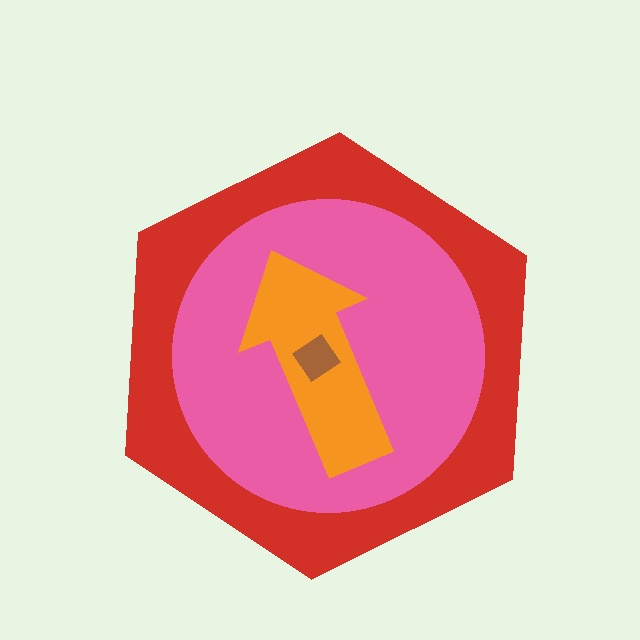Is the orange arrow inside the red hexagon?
Yes.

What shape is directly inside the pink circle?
The orange arrow.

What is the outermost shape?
The red hexagon.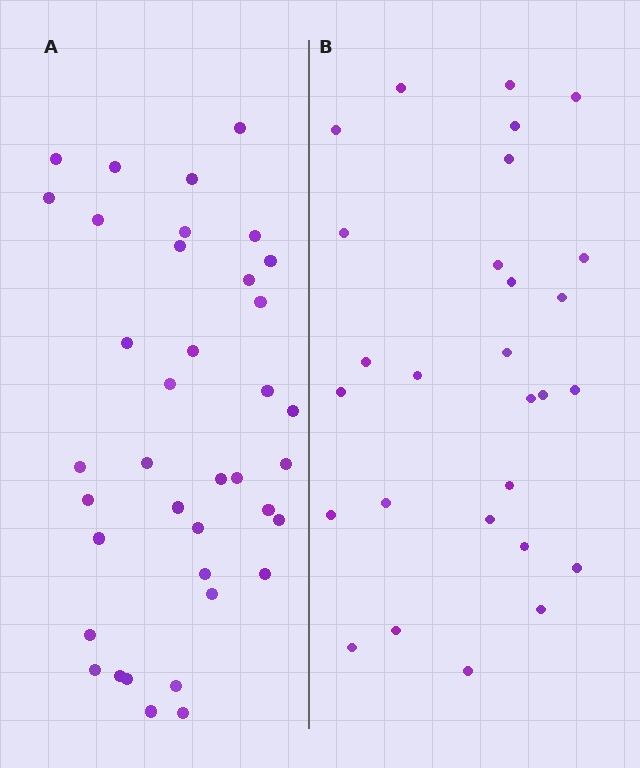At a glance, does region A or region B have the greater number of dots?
Region A (the left region) has more dots.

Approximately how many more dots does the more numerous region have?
Region A has roughly 10 or so more dots than region B.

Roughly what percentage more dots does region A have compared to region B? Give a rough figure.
About 35% more.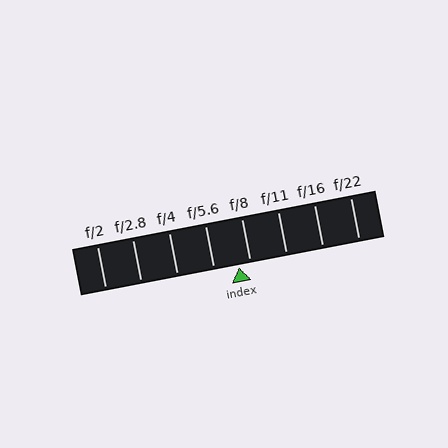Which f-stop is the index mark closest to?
The index mark is closest to f/8.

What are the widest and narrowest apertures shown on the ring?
The widest aperture shown is f/2 and the narrowest is f/22.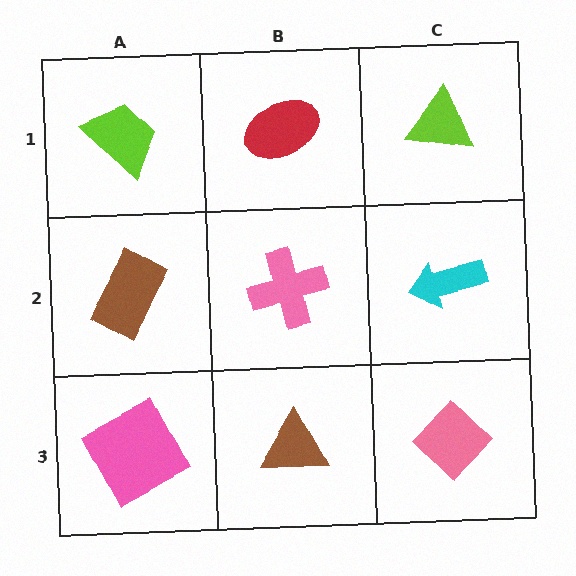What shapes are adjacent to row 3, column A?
A brown rectangle (row 2, column A), a brown triangle (row 3, column B).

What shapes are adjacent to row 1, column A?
A brown rectangle (row 2, column A), a red ellipse (row 1, column B).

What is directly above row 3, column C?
A cyan arrow.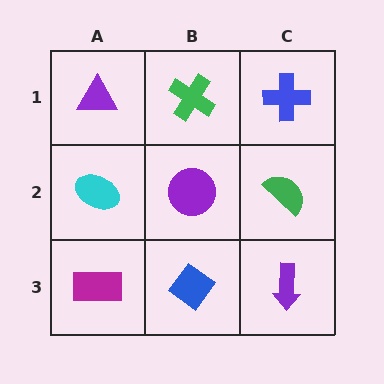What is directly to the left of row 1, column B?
A purple triangle.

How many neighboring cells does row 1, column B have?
3.